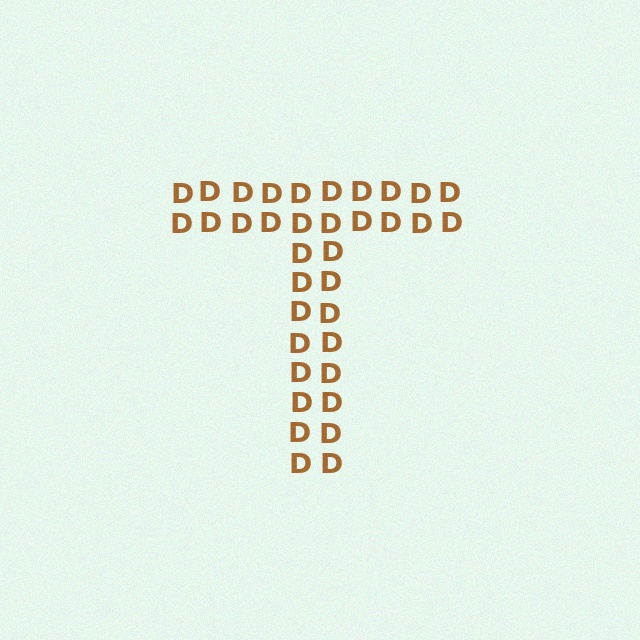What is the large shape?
The large shape is the letter T.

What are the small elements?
The small elements are letter D's.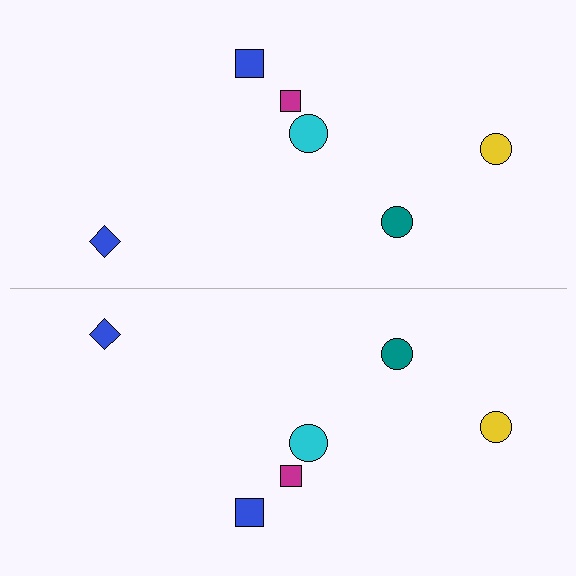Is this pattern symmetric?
Yes, this pattern has bilateral (reflection) symmetry.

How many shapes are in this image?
There are 12 shapes in this image.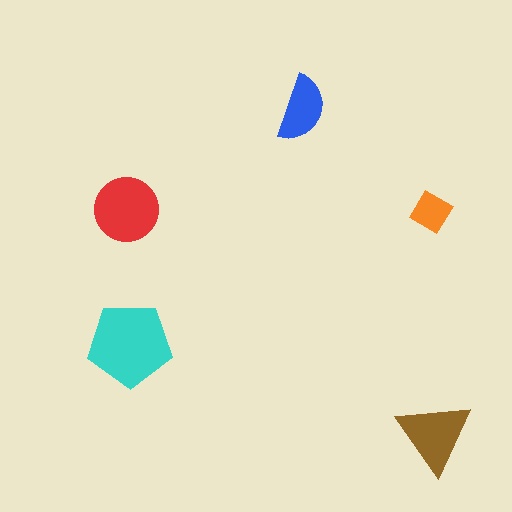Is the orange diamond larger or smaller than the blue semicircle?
Smaller.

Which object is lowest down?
The brown triangle is bottommost.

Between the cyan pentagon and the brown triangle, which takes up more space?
The cyan pentagon.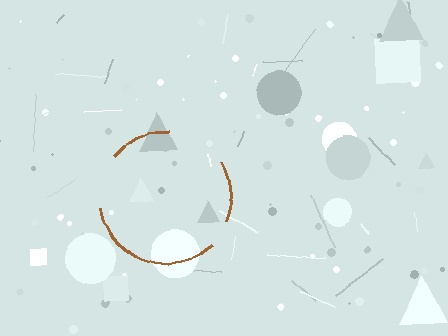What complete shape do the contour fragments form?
The contour fragments form a circle.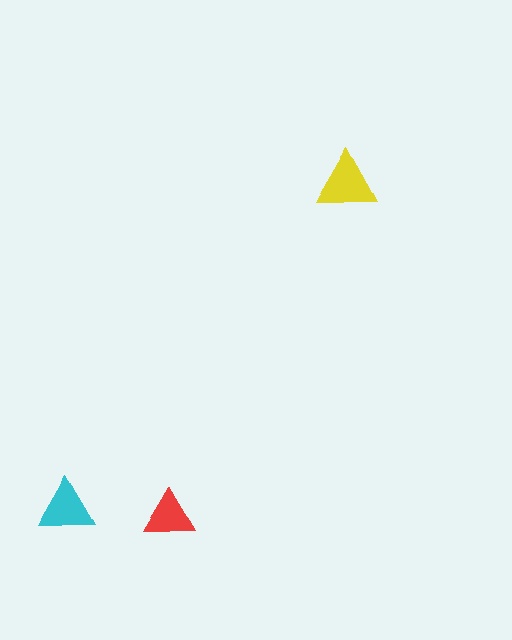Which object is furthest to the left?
The cyan triangle is leftmost.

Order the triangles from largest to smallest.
the yellow one, the cyan one, the red one.